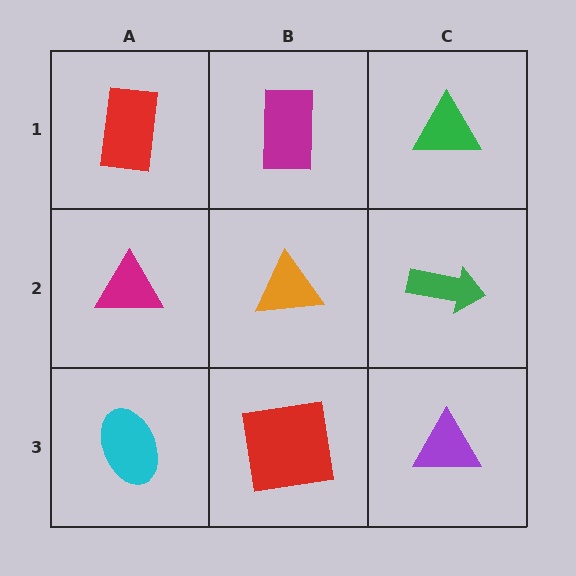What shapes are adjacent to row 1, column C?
A green arrow (row 2, column C), a magenta rectangle (row 1, column B).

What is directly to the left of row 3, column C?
A red square.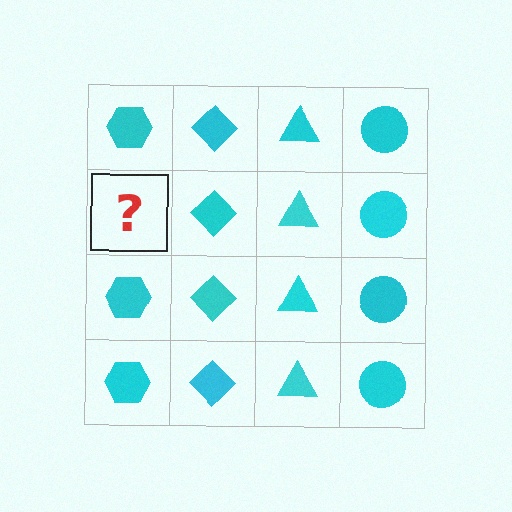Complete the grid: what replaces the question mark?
The question mark should be replaced with a cyan hexagon.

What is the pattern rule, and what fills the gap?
The rule is that each column has a consistent shape. The gap should be filled with a cyan hexagon.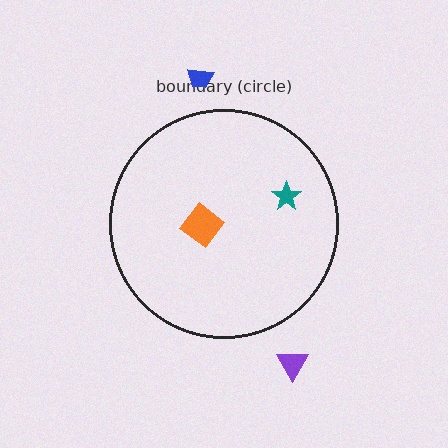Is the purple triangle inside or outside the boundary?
Outside.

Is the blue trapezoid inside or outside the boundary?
Outside.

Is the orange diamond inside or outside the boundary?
Inside.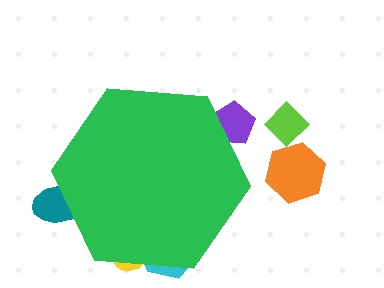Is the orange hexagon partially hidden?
No, the orange hexagon is fully visible.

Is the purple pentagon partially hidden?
Yes, the purple pentagon is partially hidden behind the green hexagon.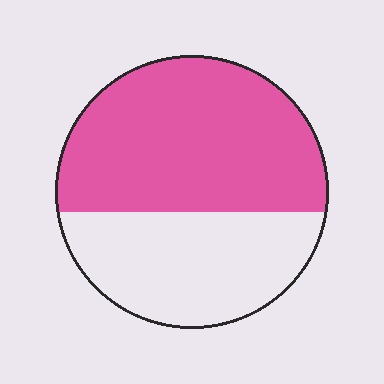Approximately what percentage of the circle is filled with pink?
Approximately 60%.